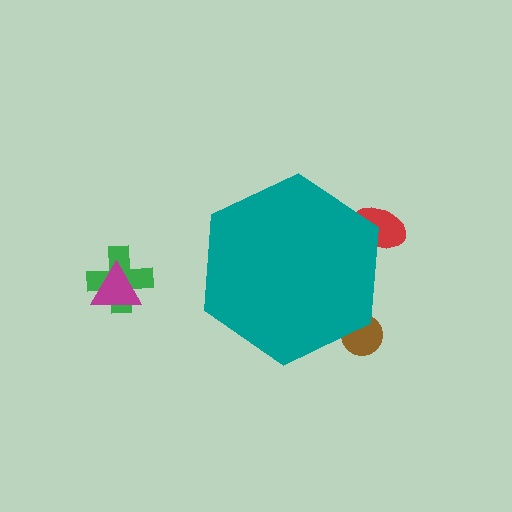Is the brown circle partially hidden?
Yes, the brown circle is partially hidden behind the teal hexagon.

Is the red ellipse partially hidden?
Yes, the red ellipse is partially hidden behind the teal hexagon.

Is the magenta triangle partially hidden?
No, the magenta triangle is fully visible.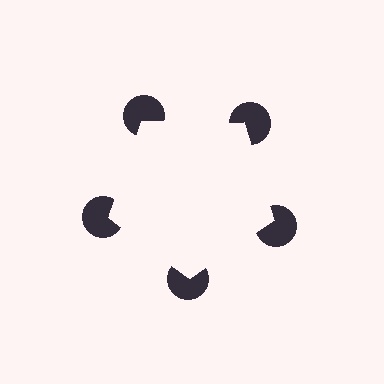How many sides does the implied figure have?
5 sides.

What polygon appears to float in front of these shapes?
An illusory pentagon — its edges are inferred from the aligned wedge cuts in the pac-man discs, not physically drawn.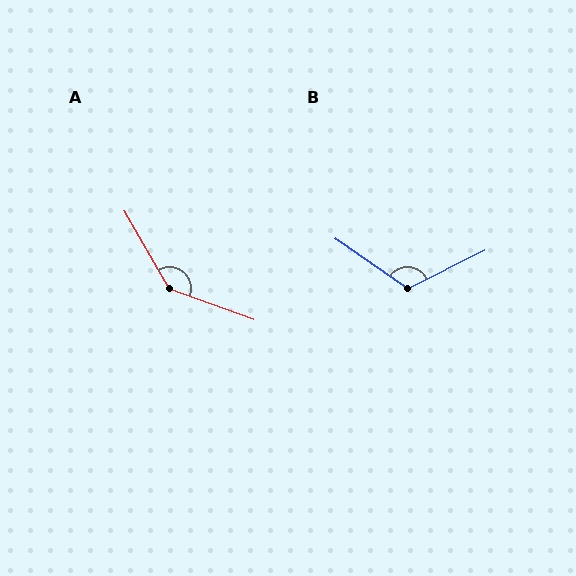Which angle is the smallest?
B, at approximately 119 degrees.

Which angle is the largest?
A, at approximately 140 degrees.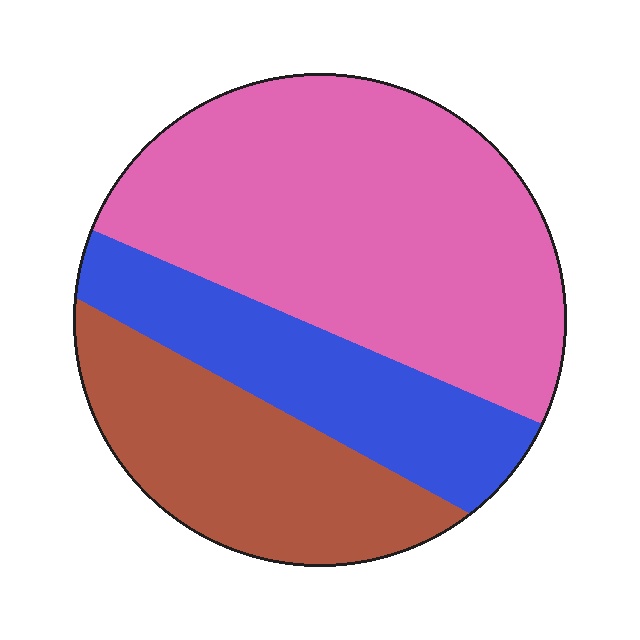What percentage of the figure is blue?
Blue covers 23% of the figure.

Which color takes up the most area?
Pink, at roughly 50%.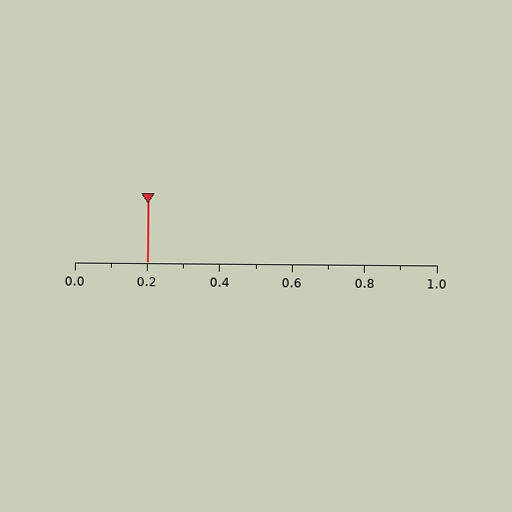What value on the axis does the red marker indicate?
The marker indicates approximately 0.2.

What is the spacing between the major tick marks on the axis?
The major ticks are spaced 0.2 apart.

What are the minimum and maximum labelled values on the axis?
The axis runs from 0.0 to 1.0.